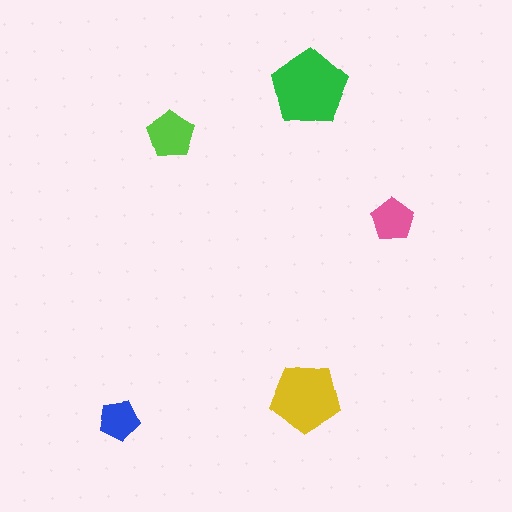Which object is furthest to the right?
The pink pentagon is rightmost.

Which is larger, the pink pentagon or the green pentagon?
The green one.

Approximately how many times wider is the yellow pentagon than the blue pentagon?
About 2 times wider.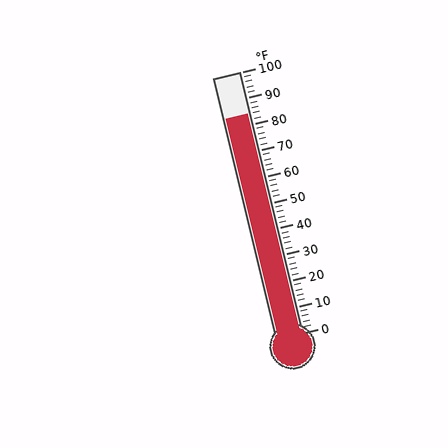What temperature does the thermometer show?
The thermometer shows approximately 84°F.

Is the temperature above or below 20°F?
The temperature is above 20°F.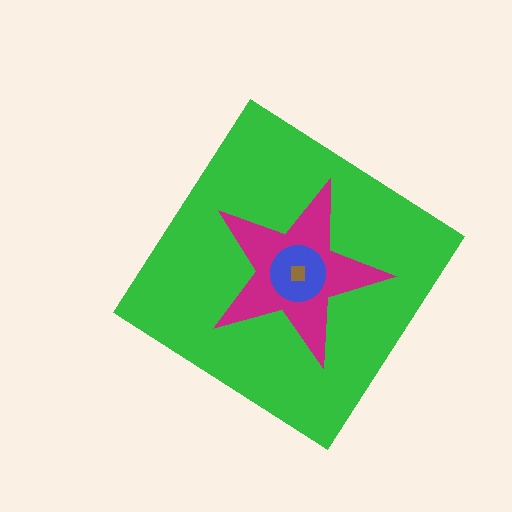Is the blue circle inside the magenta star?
Yes.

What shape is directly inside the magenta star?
The blue circle.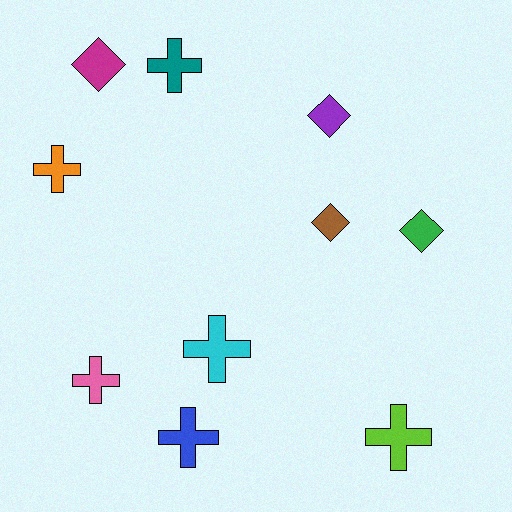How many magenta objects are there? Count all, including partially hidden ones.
There is 1 magenta object.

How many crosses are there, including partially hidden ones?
There are 6 crosses.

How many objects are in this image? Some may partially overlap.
There are 10 objects.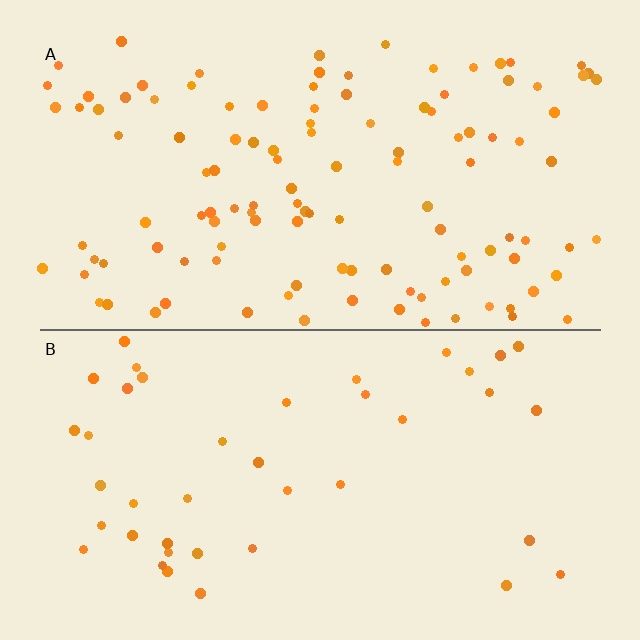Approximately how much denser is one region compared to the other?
Approximately 2.8× — region A over region B.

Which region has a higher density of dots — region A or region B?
A (the top).